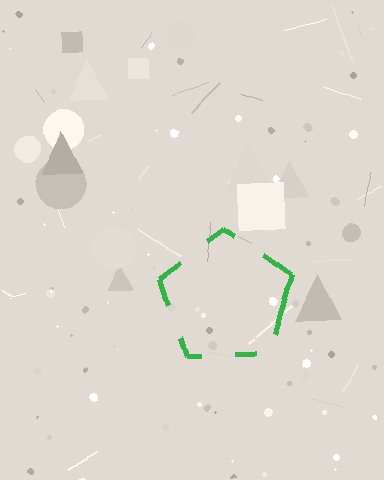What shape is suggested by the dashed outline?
The dashed outline suggests a pentagon.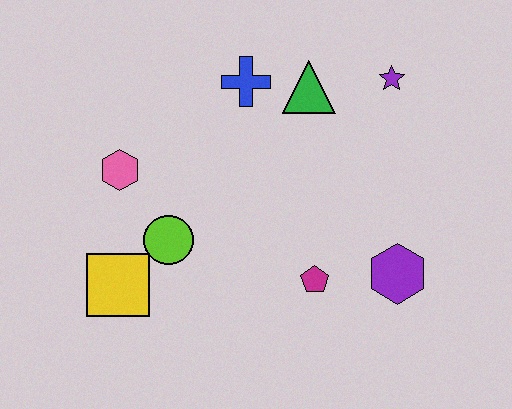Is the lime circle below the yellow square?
No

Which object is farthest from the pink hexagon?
The purple hexagon is farthest from the pink hexagon.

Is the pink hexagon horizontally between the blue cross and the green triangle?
No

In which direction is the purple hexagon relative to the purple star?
The purple hexagon is below the purple star.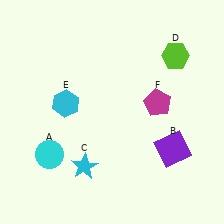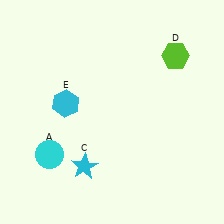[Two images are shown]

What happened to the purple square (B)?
The purple square (B) was removed in Image 2. It was in the bottom-right area of Image 1.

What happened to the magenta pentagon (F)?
The magenta pentagon (F) was removed in Image 2. It was in the top-right area of Image 1.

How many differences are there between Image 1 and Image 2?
There are 2 differences between the two images.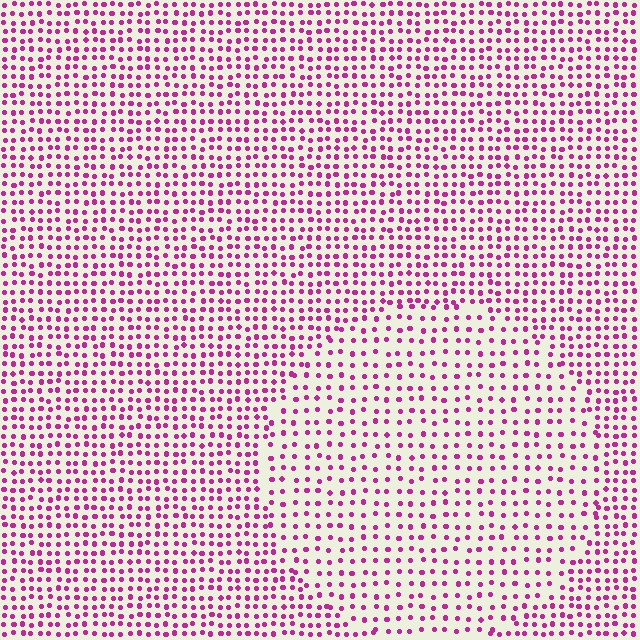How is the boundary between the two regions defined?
The boundary is defined by a change in element density (approximately 1.7x ratio). All elements are the same color, size, and shape.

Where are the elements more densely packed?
The elements are more densely packed outside the circle boundary.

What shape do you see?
I see a circle.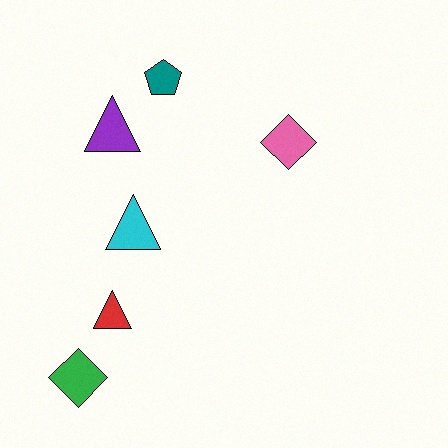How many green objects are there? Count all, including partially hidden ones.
There is 1 green object.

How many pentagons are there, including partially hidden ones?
There is 1 pentagon.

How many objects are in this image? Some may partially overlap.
There are 6 objects.